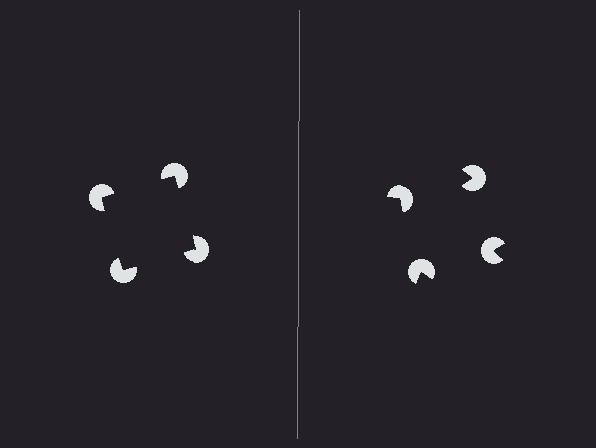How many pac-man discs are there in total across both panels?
8 — 4 on each side.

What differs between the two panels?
The pac-man discs are positioned identically on both sides; only the wedge orientations differ. On the left they align to a square; on the right they are misaligned.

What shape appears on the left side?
An illusory square.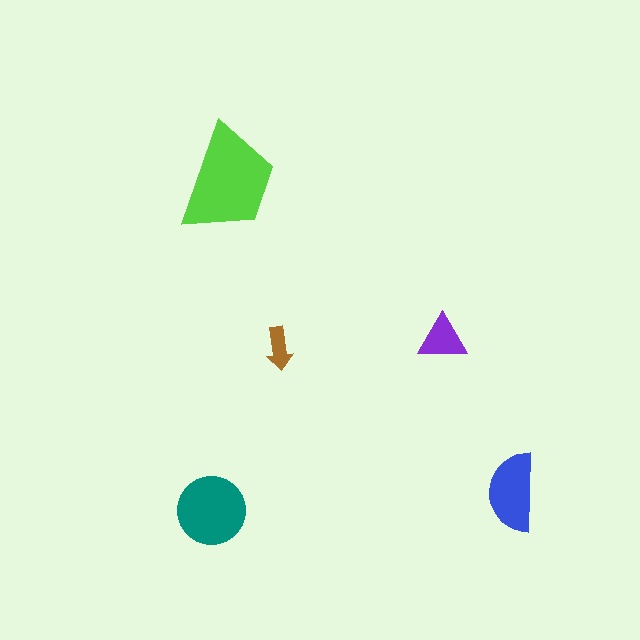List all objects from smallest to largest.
The brown arrow, the purple triangle, the blue semicircle, the teal circle, the lime trapezoid.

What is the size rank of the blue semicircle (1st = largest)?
3rd.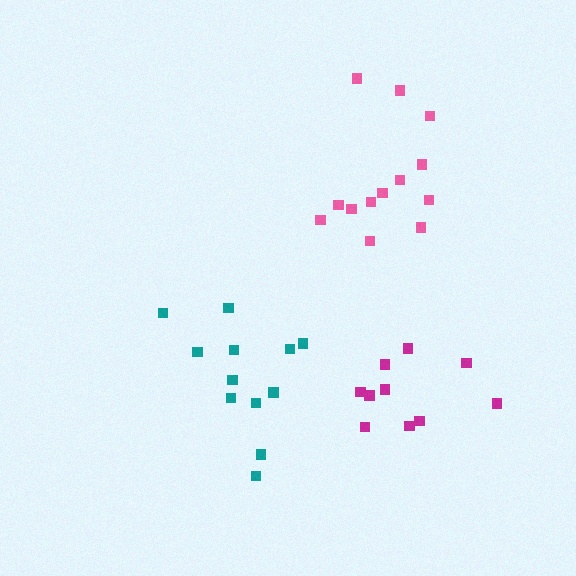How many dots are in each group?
Group 1: 10 dots, Group 2: 12 dots, Group 3: 13 dots (35 total).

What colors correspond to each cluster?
The clusters are colored: magenta, teal, pink.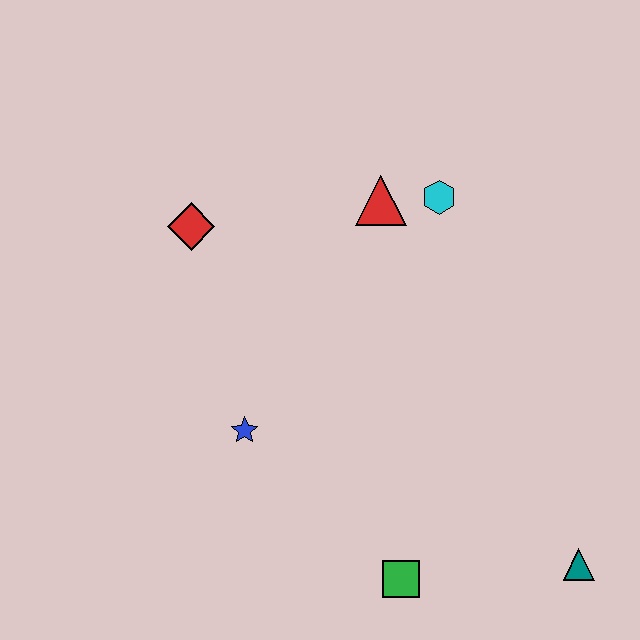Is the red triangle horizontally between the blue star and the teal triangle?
Yes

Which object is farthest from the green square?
The red diamond is farthest from the green square.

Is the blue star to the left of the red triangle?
Yes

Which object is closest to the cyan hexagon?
The red triangle is closest to the cyan hexagon.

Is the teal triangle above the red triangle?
No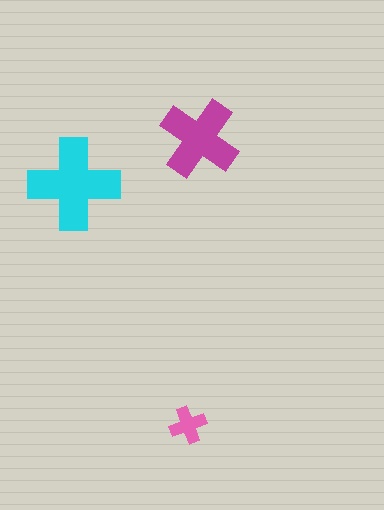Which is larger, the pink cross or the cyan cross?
The cyan one.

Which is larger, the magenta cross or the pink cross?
The magenta one.